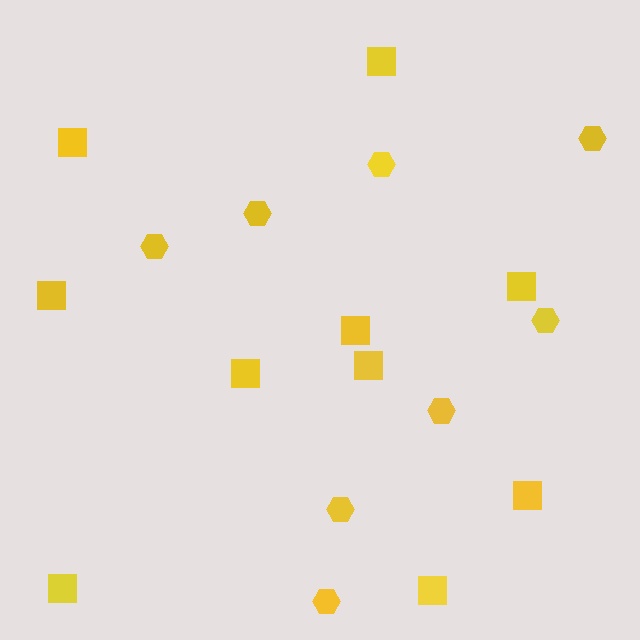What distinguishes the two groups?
There are 2 groups: one group of hexagons (8) and one group of squares (10).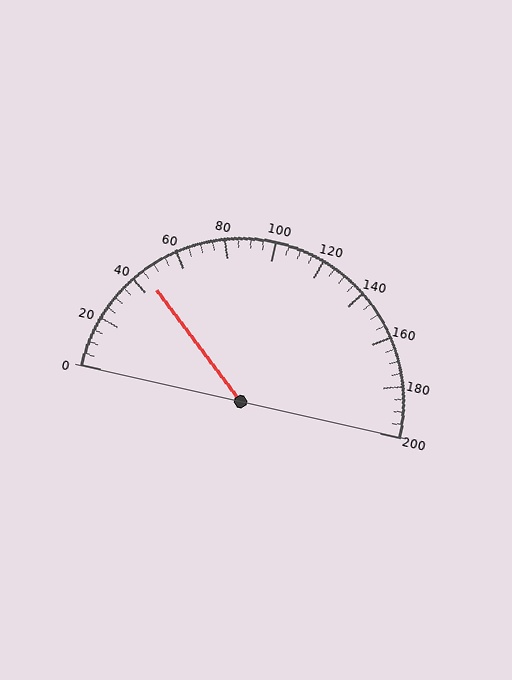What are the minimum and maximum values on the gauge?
The gauge ranges from 0 to 200.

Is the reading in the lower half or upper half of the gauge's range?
The reading is in the lower half of the range (0 to 200).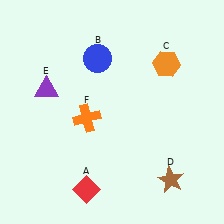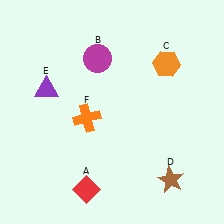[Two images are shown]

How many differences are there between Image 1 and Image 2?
There is 1 difference between the two images.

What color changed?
The circle (B) changed from blue in Image 1 to magenta in Image 2.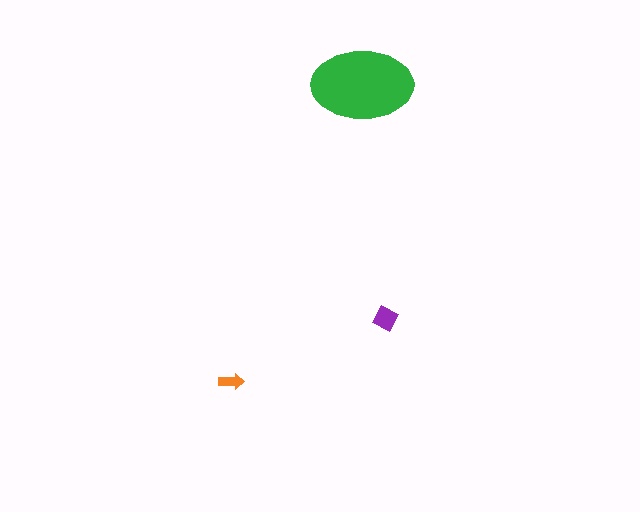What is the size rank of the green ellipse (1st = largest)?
1st.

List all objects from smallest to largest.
The orange arrow, the purple diamond, the green ellipse.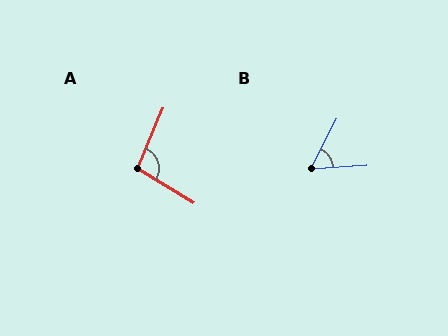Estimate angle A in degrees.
Approximately 99 degrees.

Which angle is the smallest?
B, at approximately 59 degrees.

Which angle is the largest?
A, at approximately 99 degrees.